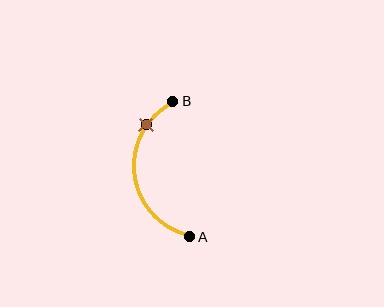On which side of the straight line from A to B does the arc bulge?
The arc bulges to the left of the straight line connecting A and B.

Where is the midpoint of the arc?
The arc midpoint is the point on the curve farthest from the straight line joining A and B. It sits to the left of that line.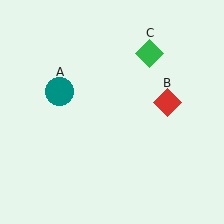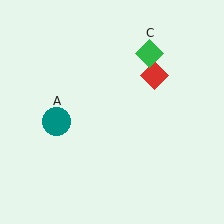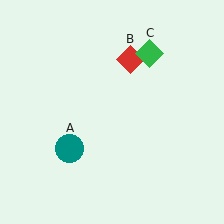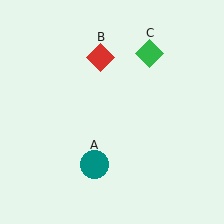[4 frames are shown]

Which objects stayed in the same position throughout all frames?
Green diamond (object C) remained stationary.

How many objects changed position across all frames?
2 objects changed position: teal circle (object A), red diamond (object B).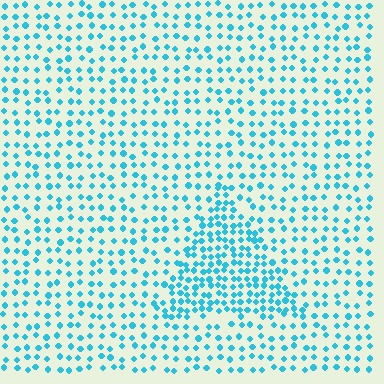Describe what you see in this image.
The image contains small cyan elements arranged at two different densities. A triangle-shaped region is visible where the elements are more densely packed than the surrounding area.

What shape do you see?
I see a triangle.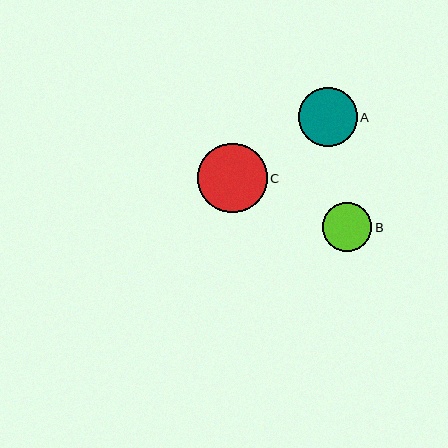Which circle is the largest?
Circle C is the largest with a size of approximately 70 pixels.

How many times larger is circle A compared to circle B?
Circle A is approximately 1.2 times the size of circle B.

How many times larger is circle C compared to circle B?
Circle C is approximately 1.4 times the size of circle B.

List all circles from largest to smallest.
From largest to smallest: C, A, B.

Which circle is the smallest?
Circle B is the smallest with a size of approximately 49 pixels.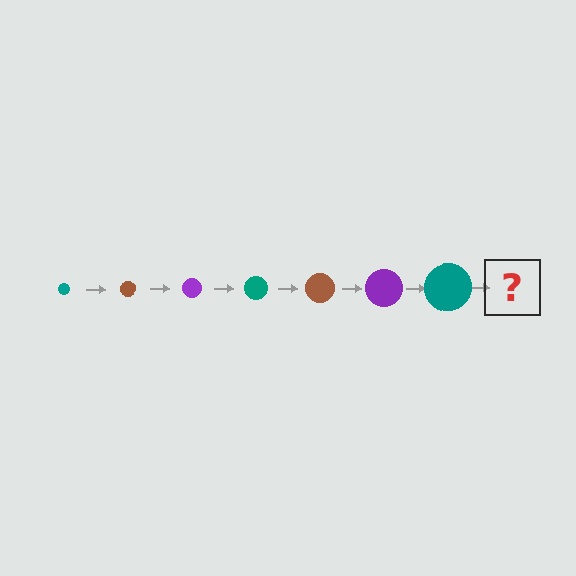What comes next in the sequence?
The next element should be a brown circle, larger than the previous one.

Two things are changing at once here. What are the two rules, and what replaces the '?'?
The two rules are that the circle grows larger each step and the color cycles through teal, brown, and purple. The '?' should be a brown circle, larger than the previous one.